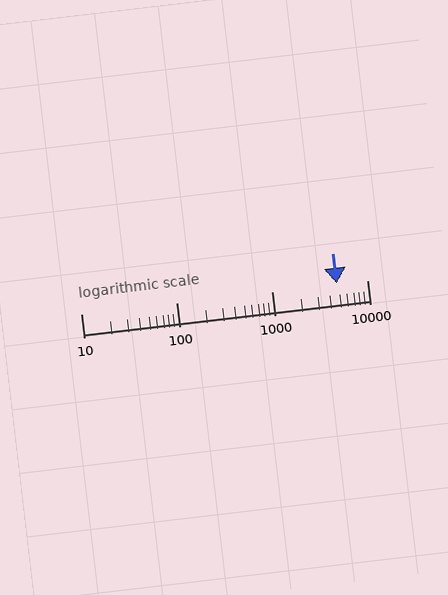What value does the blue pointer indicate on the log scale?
The pointer indicates approximately 4800.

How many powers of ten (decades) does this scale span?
The scale spans 3 decades, from 10 to 10000.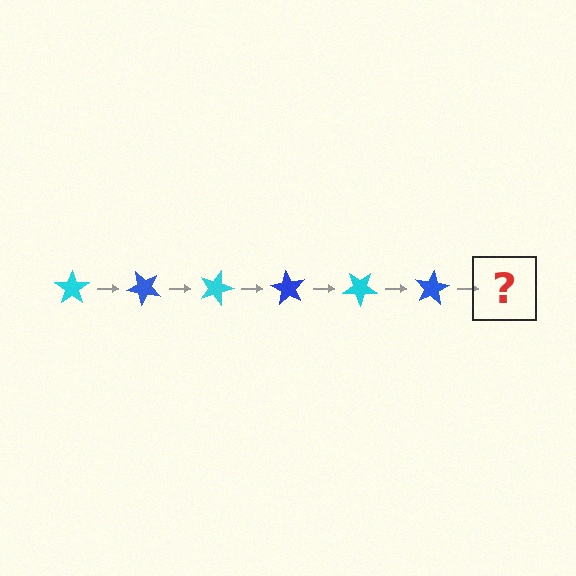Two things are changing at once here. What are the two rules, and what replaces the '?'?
The two rules are that it rotates 45 degrees each step and the color cycles through cyan and blue. The '?' should be a cyan star, rotated 270 degrees from the start.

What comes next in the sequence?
The next element should be a cyan star, rotated 270 degrees from the start.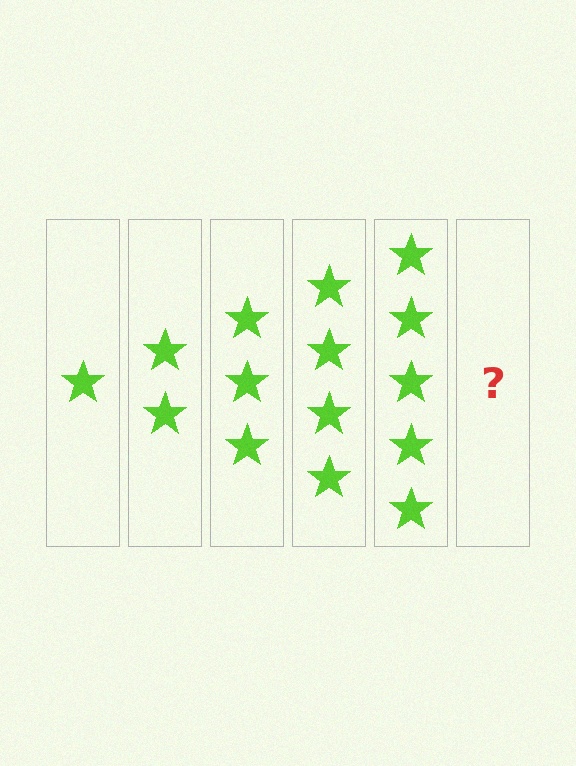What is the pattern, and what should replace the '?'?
The pattern is that each step adds one more star. The '?' should be 6 stars.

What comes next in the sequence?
The next element should be 6 stars.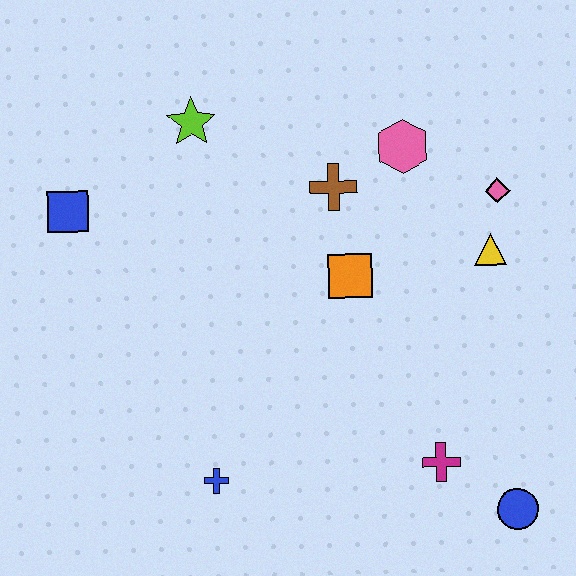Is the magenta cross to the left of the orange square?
No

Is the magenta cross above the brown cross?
No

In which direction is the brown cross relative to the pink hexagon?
The brown cross is to the left of the pink hexagon.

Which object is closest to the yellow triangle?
The pink diamond is closest to the yellow triangle.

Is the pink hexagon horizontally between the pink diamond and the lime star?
Yes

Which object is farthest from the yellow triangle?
The blue square is farthest from the yellow triangle.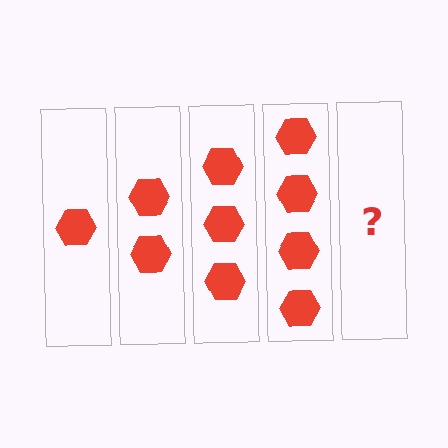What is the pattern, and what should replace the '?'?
The pattern is that each step adds one more hexagon. The '?' should be 5 hexagons.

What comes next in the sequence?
The next element should be 5 hexagons.